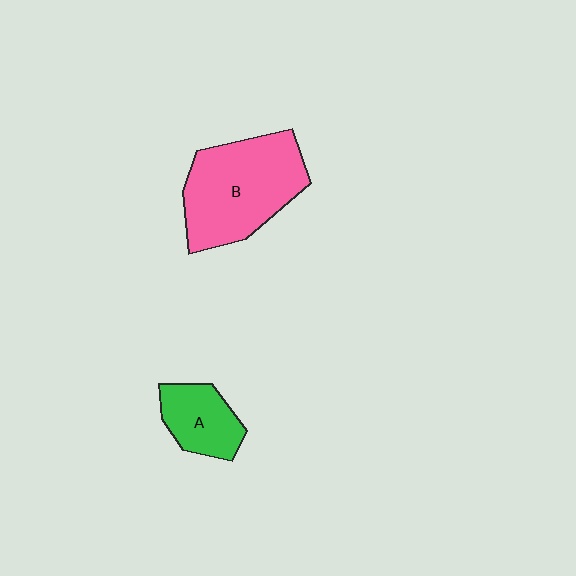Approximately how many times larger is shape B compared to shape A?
Approximately 2.2 times.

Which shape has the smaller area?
Shape A (green).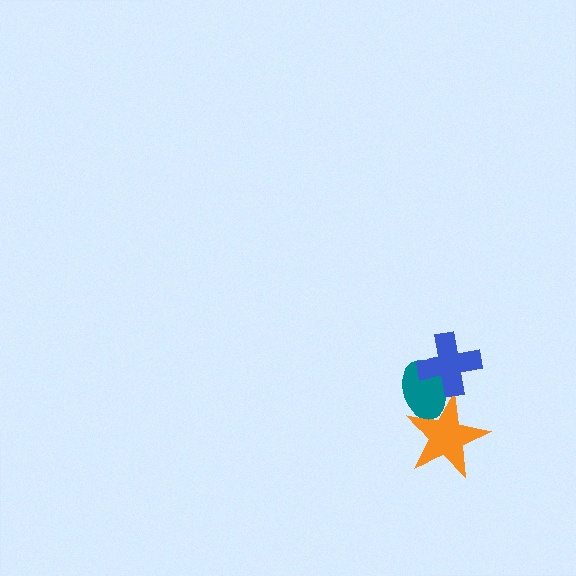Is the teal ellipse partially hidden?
Yes, it is partially covered by another shape.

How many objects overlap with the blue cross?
1 object overlaps with the blue cross.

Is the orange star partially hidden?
No, no other shape covers it.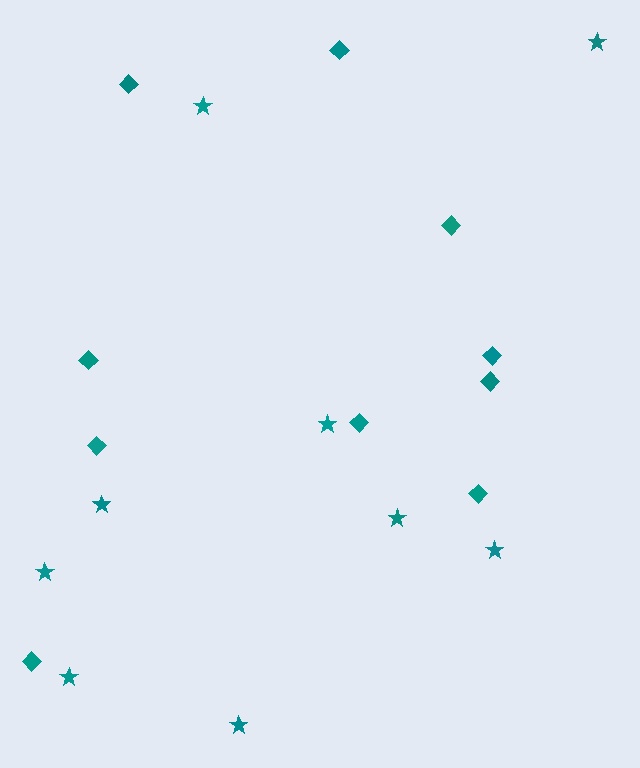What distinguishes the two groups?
There are 2 groups: one group of diamonds (10) and one group of stars (9).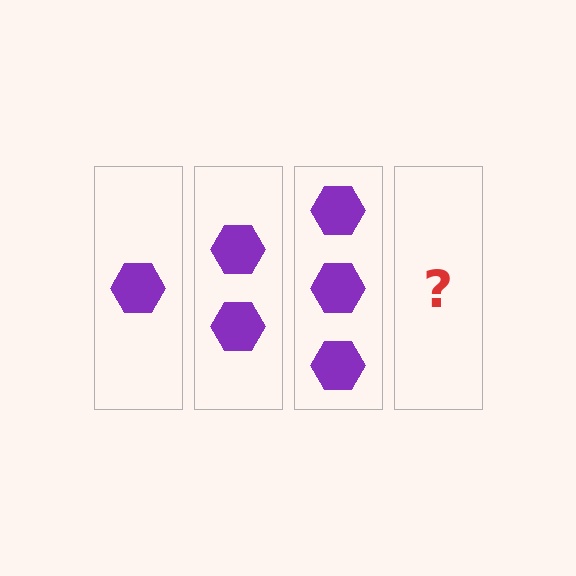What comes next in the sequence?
The next element should be 4 hexagons.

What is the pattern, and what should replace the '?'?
The pattern is that each step adds one more hexagon. The '?' should be 4 hexagons.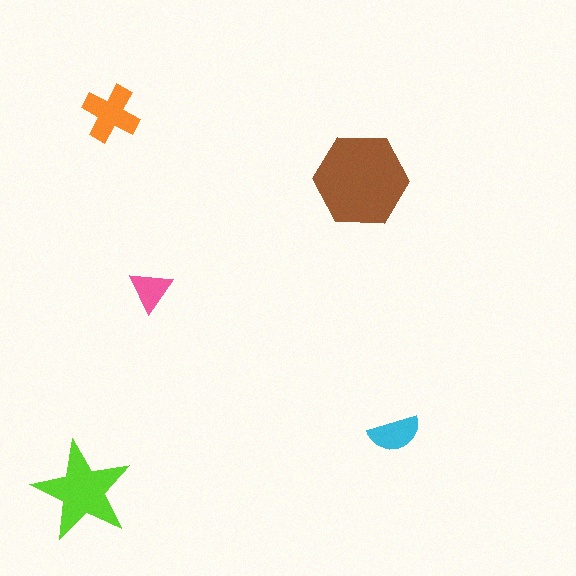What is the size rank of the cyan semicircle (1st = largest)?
4th.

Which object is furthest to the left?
The lime star is leftmost.